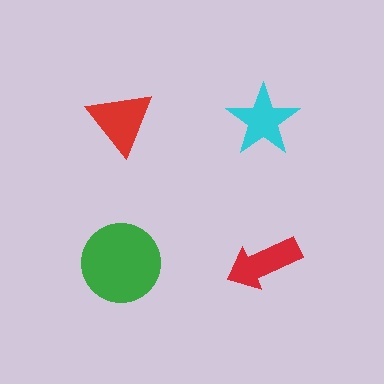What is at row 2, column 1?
A green circle.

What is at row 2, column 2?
A red arrow.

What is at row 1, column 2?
A cyan star.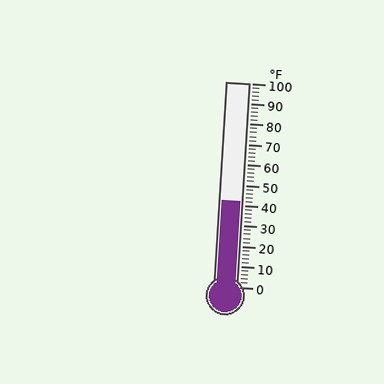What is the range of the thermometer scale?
The thermometer scale ranges from 0°F to 100°F.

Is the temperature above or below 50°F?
The temperature is below 50°F.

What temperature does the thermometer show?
The thermometer shows approximately 42°F.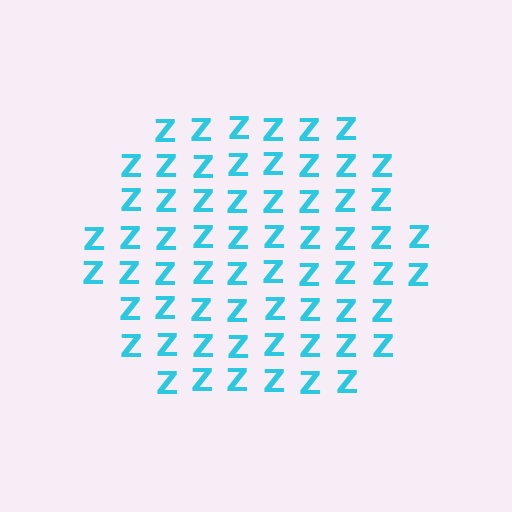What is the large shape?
The large shape is a hexagon.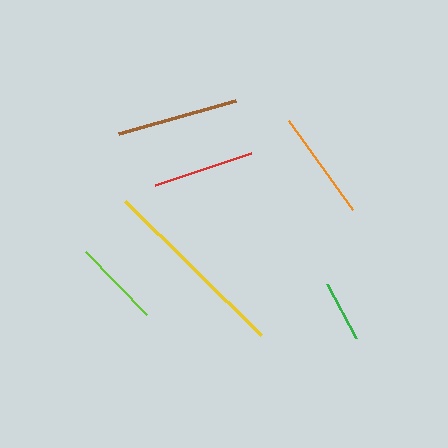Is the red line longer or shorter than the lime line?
The red line is longer than the lime line.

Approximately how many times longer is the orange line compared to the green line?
The orange line is approximately 1.8 times the length of the green line.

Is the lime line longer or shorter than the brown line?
The brown line is longer than the lime line.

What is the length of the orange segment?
The orange segment is approximately 110 pixels long.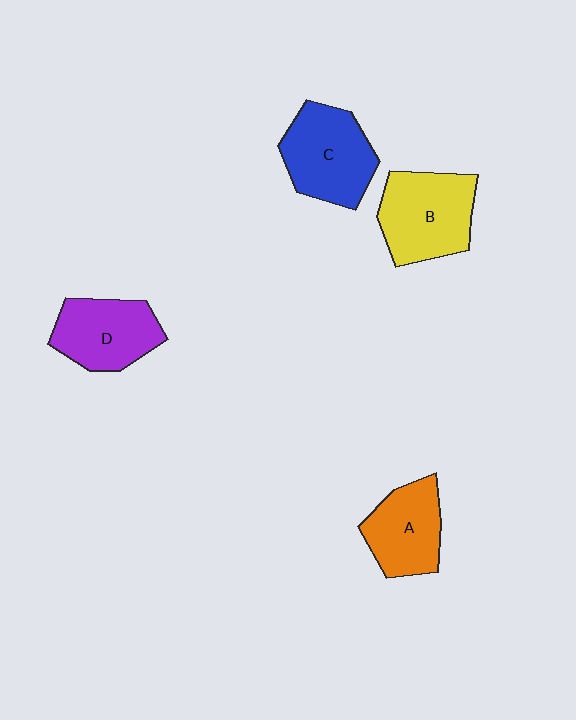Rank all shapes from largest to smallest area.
From largest to smallest: B (yellow), C (blue), D (purple), A (orange).